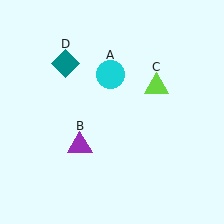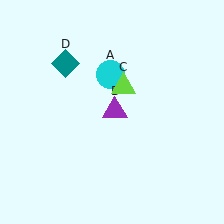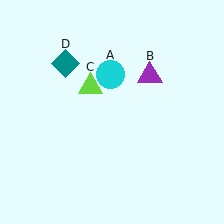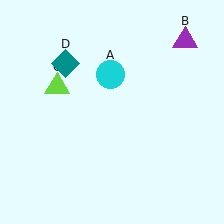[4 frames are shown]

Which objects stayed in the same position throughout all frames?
Cyan circle (object A) and teal diamond (object D) remained stationary.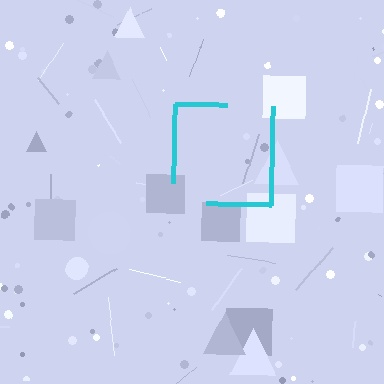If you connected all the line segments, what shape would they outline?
They would outline a square.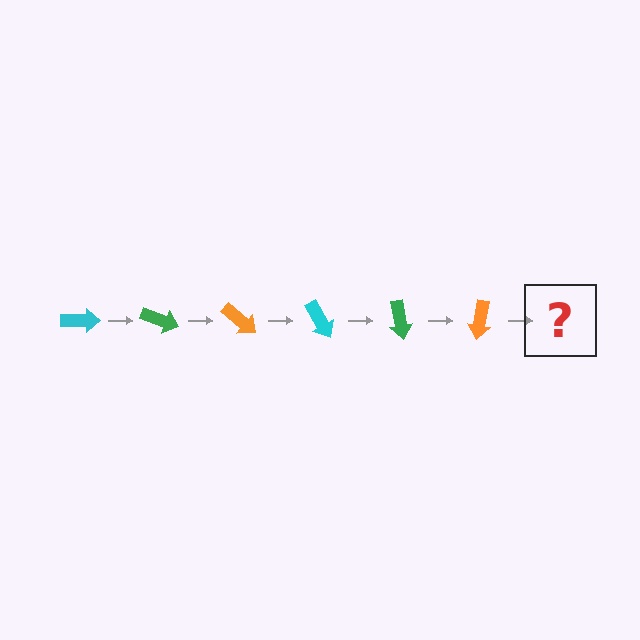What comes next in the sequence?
The next element should be a cyan arrow, rotated 120 degrees from the start.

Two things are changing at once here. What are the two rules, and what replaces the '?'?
The two rules are that it rotates 20 degrees each step and the color cycles through cyan, green, and orange. The '?' should be a cyan arrow, rotated 120 degrees from the start.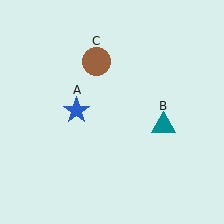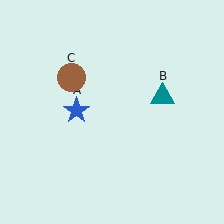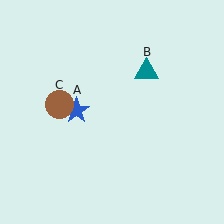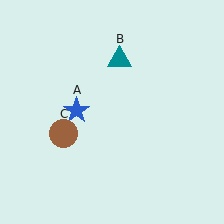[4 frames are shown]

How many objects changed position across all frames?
2 objects changed position: teal triangle (object B), brown circle (object C).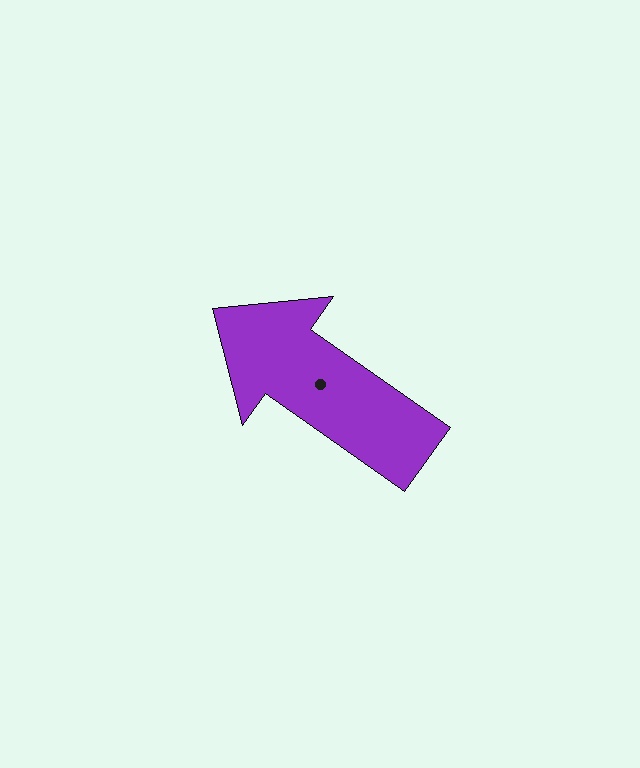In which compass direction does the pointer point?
Northwest.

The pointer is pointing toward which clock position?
Roughly 10 o'clock.